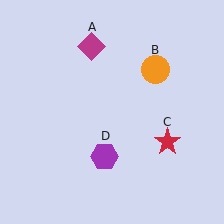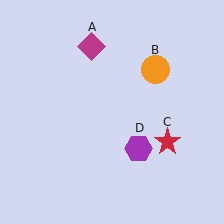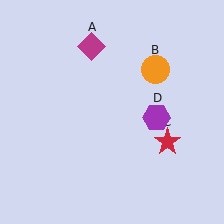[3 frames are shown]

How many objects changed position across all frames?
1 object changed position: purple hexagon (object D).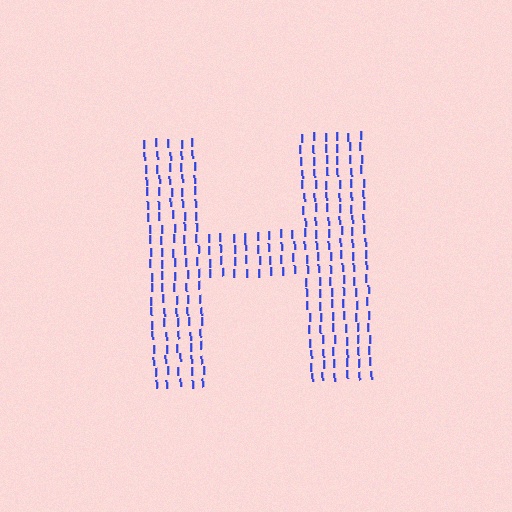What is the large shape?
The large shape is the letter H.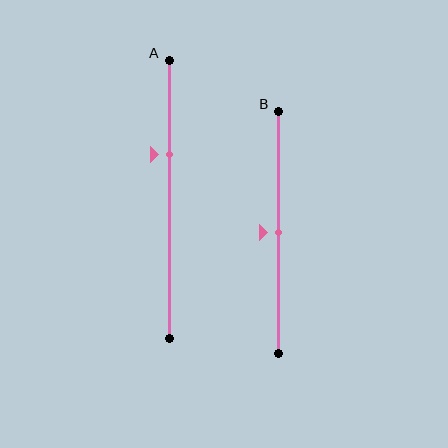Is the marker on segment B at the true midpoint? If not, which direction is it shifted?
Yes, the marker on segment B is at the true midpoint.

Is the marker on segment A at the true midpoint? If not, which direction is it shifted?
No, the marker on segment A is shifted upward by about 16% of the segment length.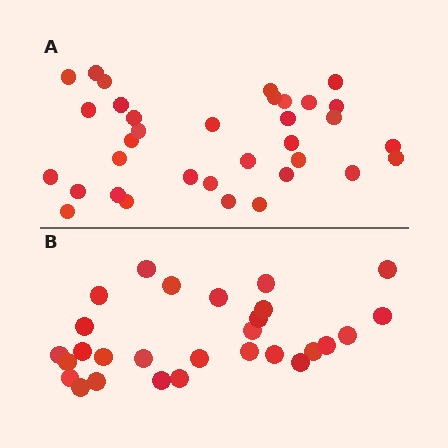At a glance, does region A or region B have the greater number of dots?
Region A (the top region) has more dots.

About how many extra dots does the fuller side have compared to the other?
Region A has about 6 more dots than region B.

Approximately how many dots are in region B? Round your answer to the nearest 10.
About 30 dots. (The exact count is 28, which rounds to 30.)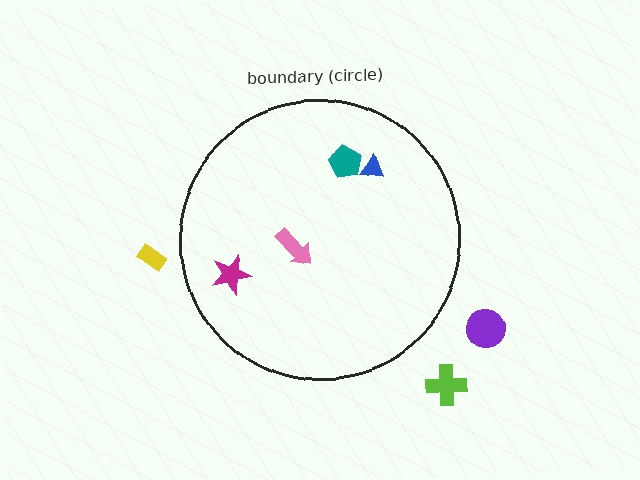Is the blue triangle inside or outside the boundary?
Inside.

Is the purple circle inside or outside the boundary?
Outside.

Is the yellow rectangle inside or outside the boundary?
Outside.